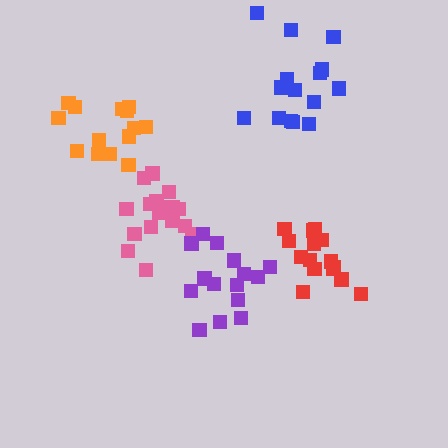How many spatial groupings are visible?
There are 5 spatial groupings.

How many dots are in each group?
Group 1: 17 dots, Group 2: 14 dots, Group 3: 15 dots, Group 4: 15 dots, Group 5: 15 dots (76 total).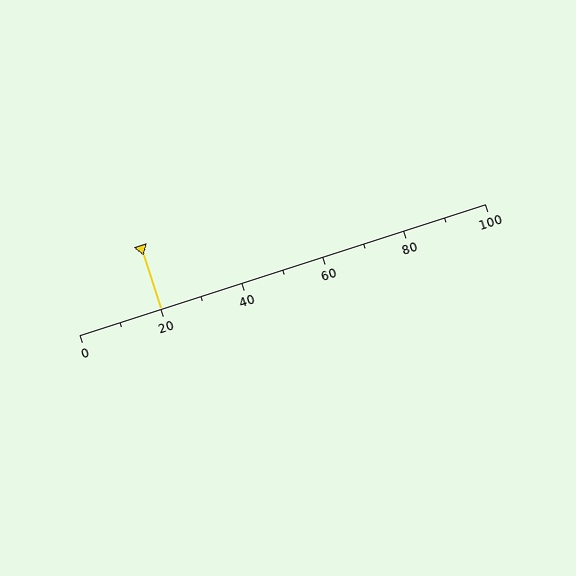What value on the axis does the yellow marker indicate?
The marker indicates approximately 20.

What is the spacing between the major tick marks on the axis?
The major ticks are spaced 20 apart.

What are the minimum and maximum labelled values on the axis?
The axis runs from 0 to 100.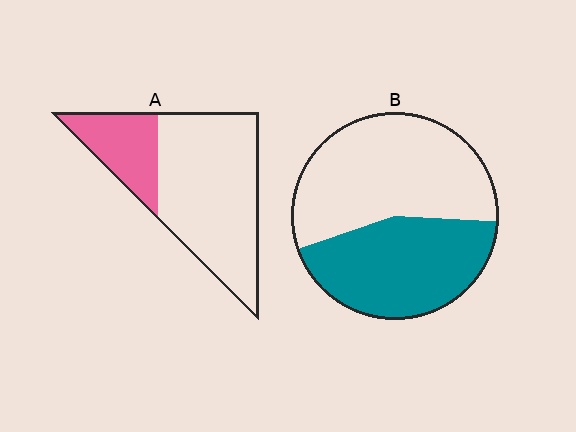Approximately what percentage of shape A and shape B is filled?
A is approximately 25% and B is approximately 45%.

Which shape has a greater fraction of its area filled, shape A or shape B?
Shape B.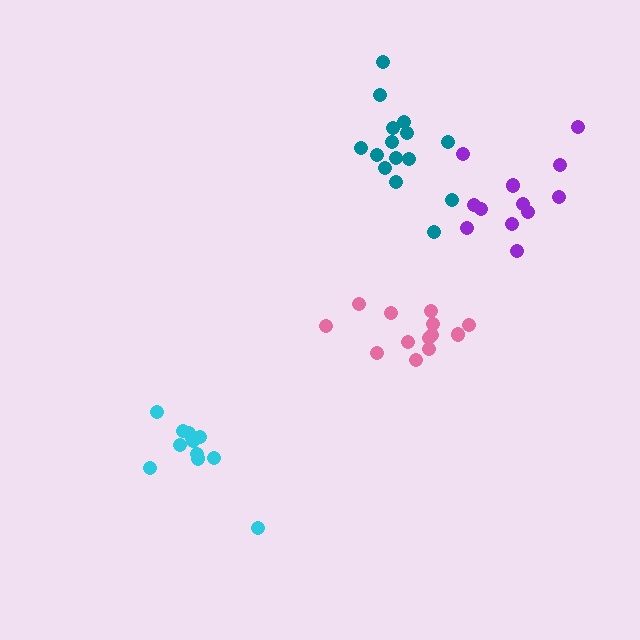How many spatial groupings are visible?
There are 4 spatial groupings.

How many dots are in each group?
Group 1: 12 dots, Group 2: 15 dots, Group 3: 12 dots, Group 4: 13 dots (52 total).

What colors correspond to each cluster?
The clusters are colored: purple, teal, cyan, pink.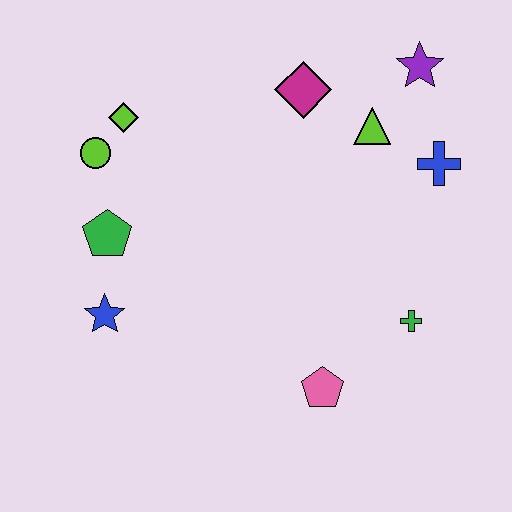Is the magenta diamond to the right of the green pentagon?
Yes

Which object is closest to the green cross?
The pink pentagon is closest to the green cross.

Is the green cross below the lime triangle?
Yes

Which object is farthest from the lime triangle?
The blue star is farthest from the lime triangle.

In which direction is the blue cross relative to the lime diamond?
The blue cross is to the right of the lime diamond.